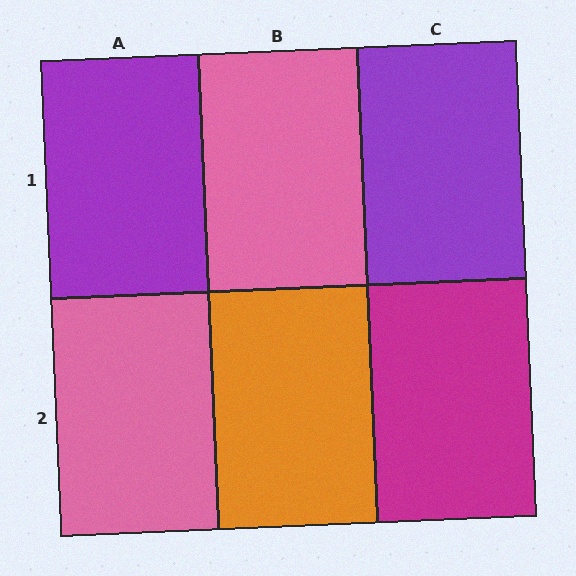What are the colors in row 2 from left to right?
Pink, orange, magenta.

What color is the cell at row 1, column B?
Pink.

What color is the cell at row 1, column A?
Purple.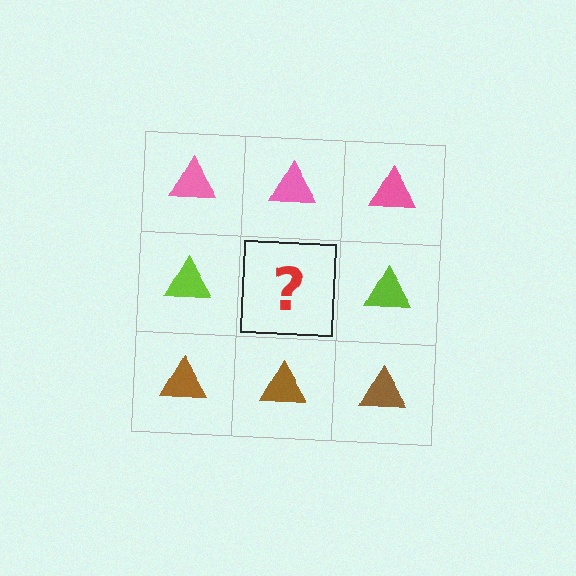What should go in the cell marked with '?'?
The missing cell should contain a lime triangle.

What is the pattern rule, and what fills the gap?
The rule is that each row has a consistent color. The gap should be filled with a lime triangle.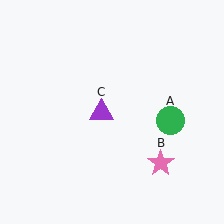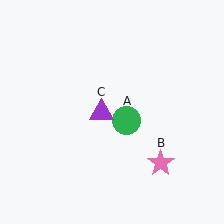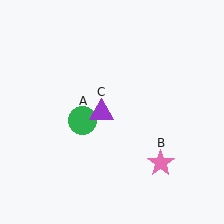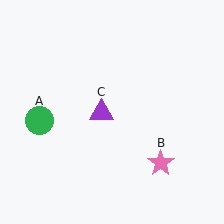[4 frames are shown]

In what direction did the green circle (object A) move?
The green circle (object A) moved left.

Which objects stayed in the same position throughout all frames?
Pink star (object B) and purple triangle (object C) remained stationary.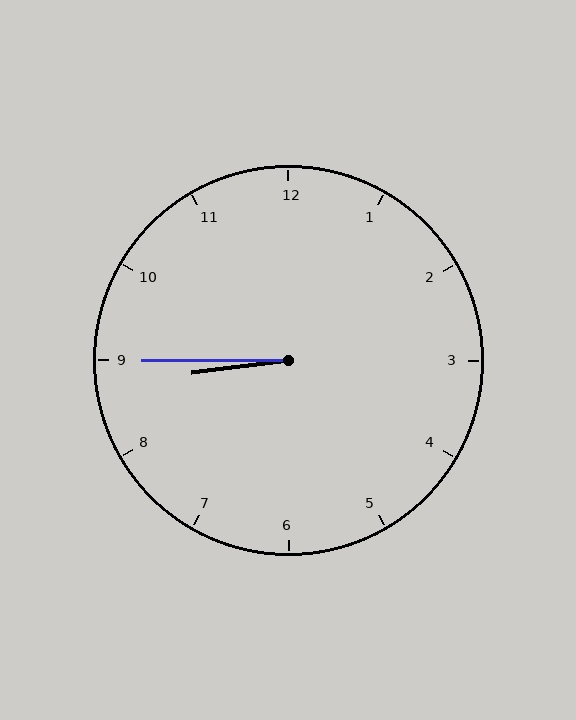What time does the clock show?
8:45.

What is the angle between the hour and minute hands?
Approximately 8 degrees.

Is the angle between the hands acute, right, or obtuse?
It is acute.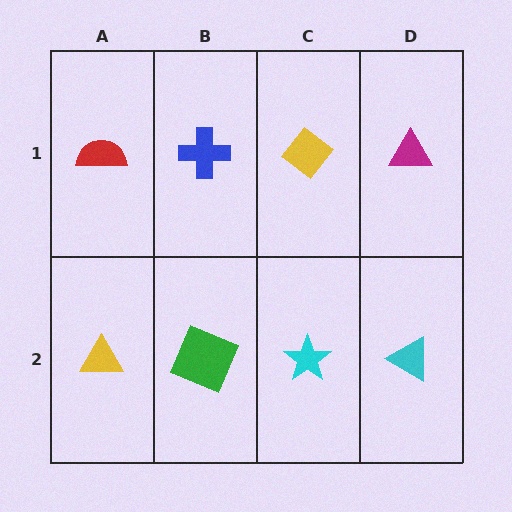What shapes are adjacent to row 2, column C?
A yellow diamond (row 1, column C), a green square (row 2, column B), a cyan triangle (row 2, column D).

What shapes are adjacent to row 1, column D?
A cyan triangle (row 2, column D), a yellow diamond (row 1, column C).